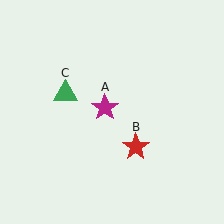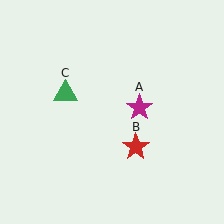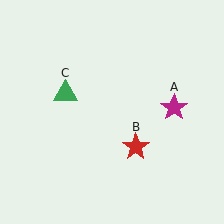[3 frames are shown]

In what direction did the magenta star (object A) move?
The magenta star (object A) moved right.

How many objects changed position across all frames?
1 object changed position: magenta star (object A).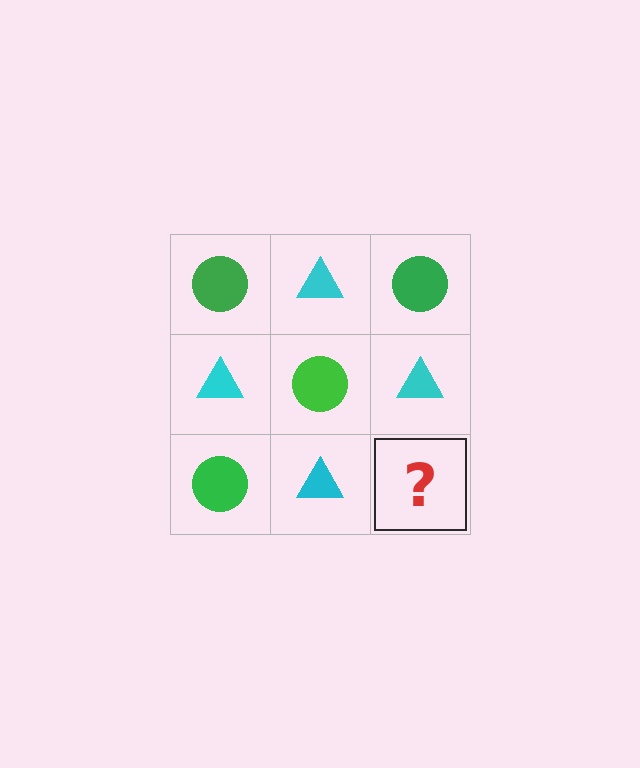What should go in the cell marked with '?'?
The missing cell should contain a green circle.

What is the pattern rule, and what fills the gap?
The rule is that it alternates green circle and cyan triangle in a checkerboard pattern. The gap should be filled with a green circle.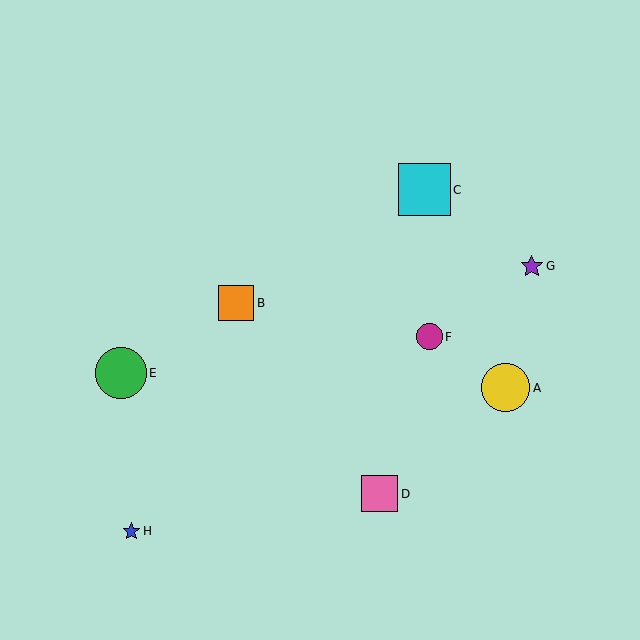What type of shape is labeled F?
Shape F is a magenta circle.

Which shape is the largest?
The cyan square (labeled C) is the largest.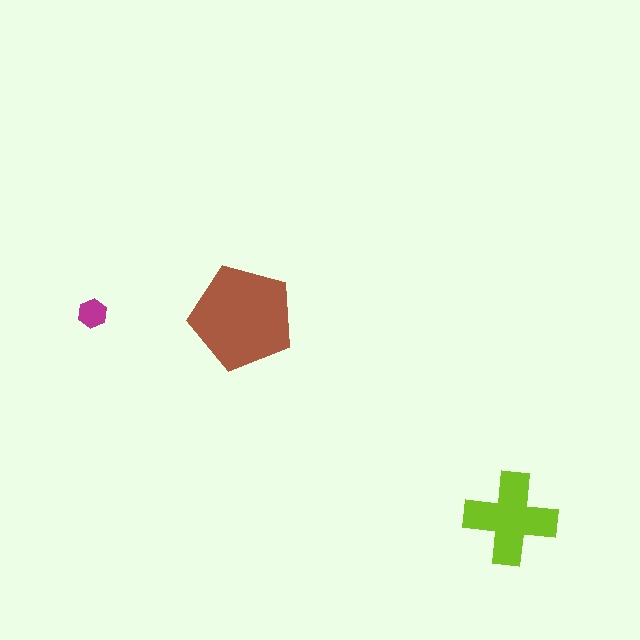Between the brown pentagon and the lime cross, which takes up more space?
The brown pentagon.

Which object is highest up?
The magenta hexagon is topmost.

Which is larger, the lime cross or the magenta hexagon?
The lime cross.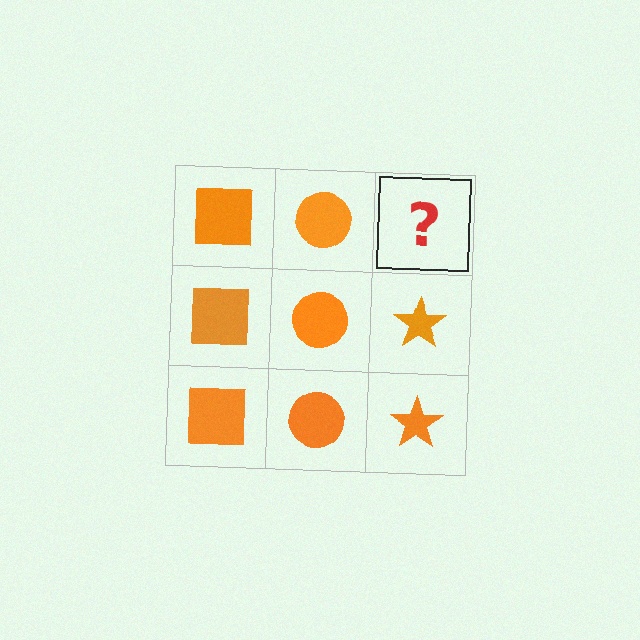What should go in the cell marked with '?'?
The missing cell should contain an orange star.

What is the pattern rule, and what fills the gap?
The rule is that each column has a consistent shape. The gap should be filled with an orange star.